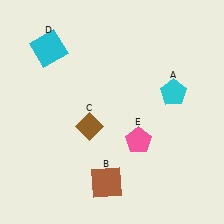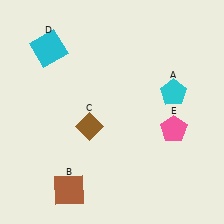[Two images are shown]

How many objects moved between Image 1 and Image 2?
2 objects moved between the two images.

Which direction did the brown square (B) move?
The brown square (B) moved left.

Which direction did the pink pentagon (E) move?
The pink pentagon (E) moved right.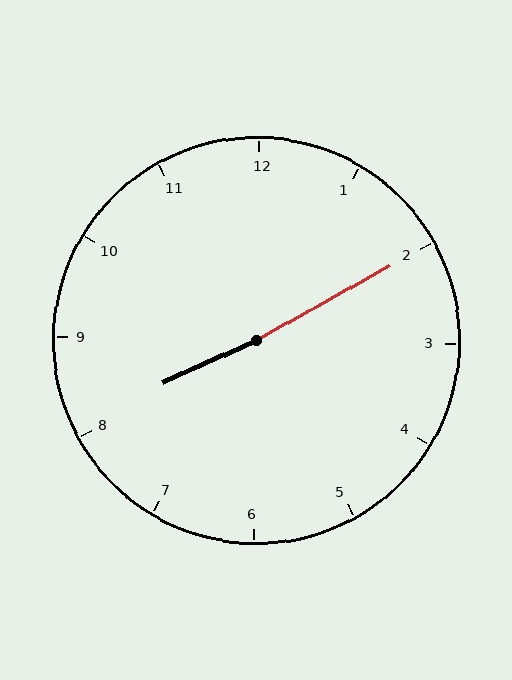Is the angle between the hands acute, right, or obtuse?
It is obtuse.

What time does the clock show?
8:10.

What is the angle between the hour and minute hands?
Approximately 175 degrees.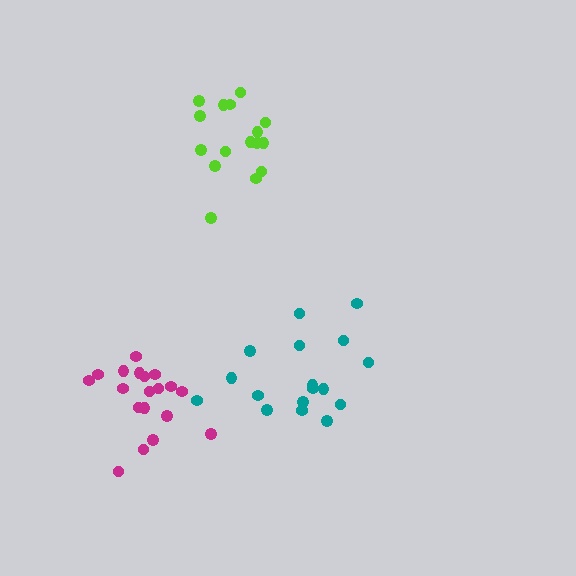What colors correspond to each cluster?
The clusters are colored: teal, lime, magenta.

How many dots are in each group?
Group 1: 17 dots, Group 2: 16 dots, Group 3: 19 dots (52 total).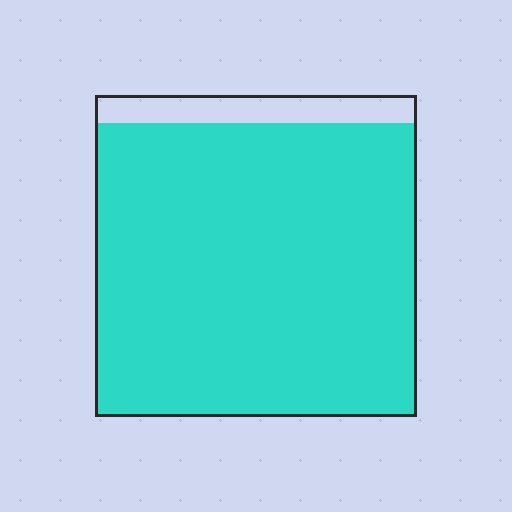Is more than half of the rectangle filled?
Yes.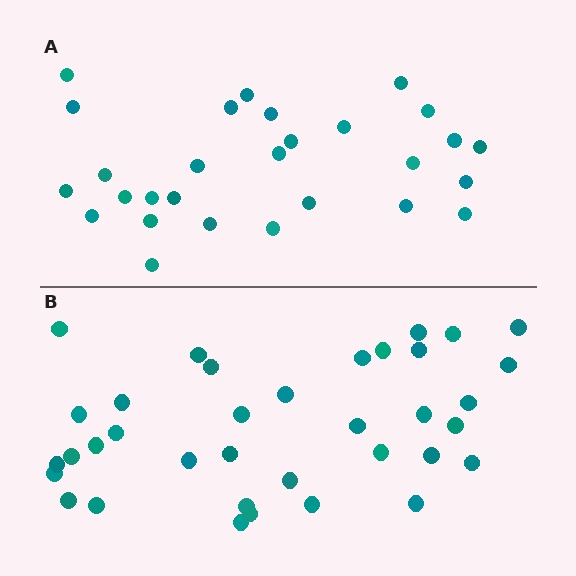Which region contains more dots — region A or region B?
Region B (the bottom region) has more dots.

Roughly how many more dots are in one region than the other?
Region B has roughly 8 or so more dots than region A.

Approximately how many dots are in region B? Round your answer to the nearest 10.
About 40 dots. (The exact count is 36, which rounds to 40.)